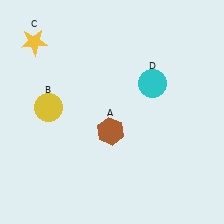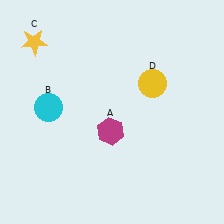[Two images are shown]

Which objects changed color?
A changed from brown to magenta. B changed from yellow to cyan. D changed from cyan to yellow.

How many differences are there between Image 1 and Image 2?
There are 3 differences between the two images.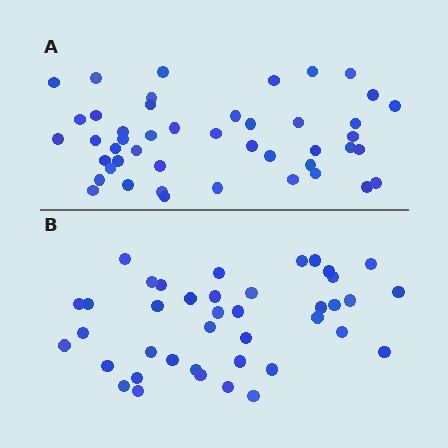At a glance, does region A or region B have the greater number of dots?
Region A (the top region) has more dots.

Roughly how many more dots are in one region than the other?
Region A has about 6 more dots than region B.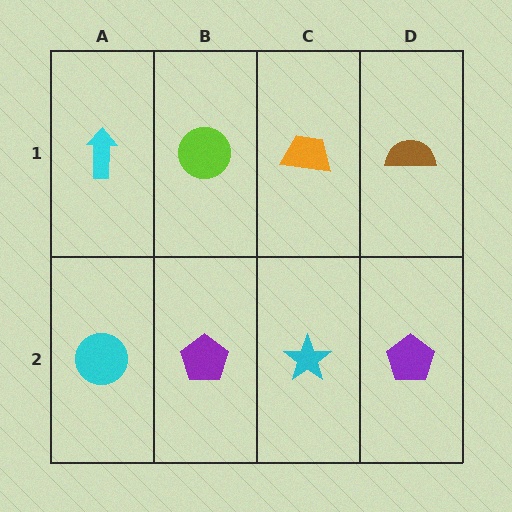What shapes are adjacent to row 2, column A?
A cyan arrow (row 1, column A), a purple pentagon (row 2, column B).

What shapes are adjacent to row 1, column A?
A cyan circle (row 2, column A), a lime circle (row 1, column B).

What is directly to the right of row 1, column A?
A lime circle.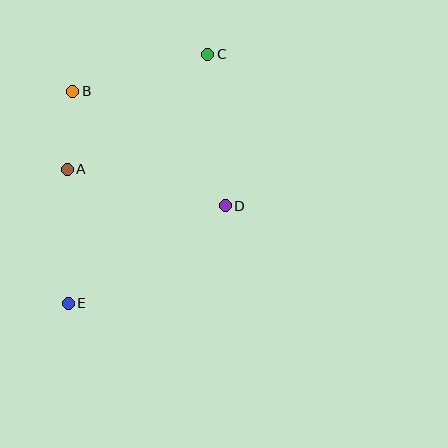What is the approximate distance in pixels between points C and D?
The distance between C and D is approximately 152 pixels.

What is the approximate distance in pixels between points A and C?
The distance between A and C is approximately 181 pixels.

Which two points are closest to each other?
Points A and B are closest to each other.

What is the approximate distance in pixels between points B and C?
The distance between B and C is approximately 140 pixels.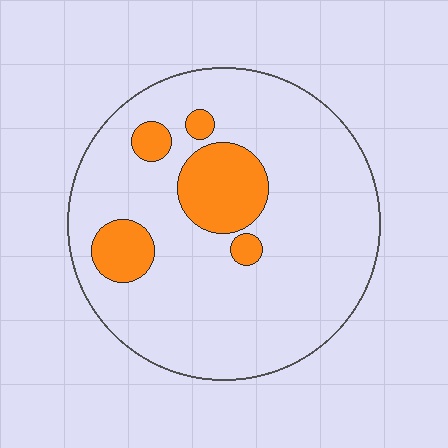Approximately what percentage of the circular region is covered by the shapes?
Approximately 15%.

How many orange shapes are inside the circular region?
5.